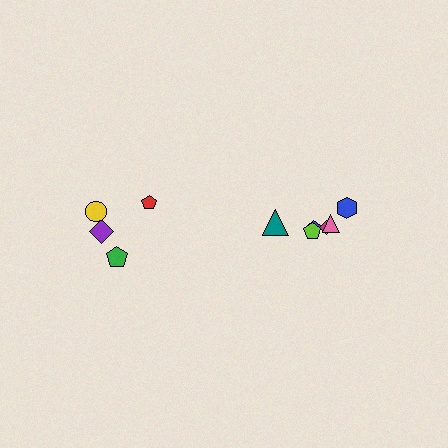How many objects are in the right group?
There are 6 objects.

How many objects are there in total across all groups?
There are 10 objects.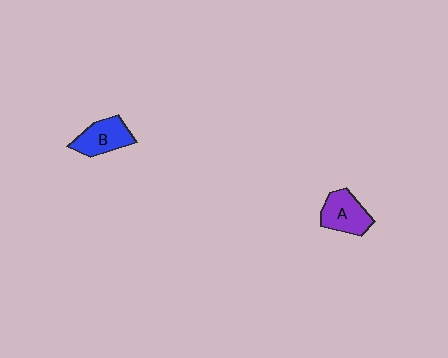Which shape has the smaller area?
Shape B (blue).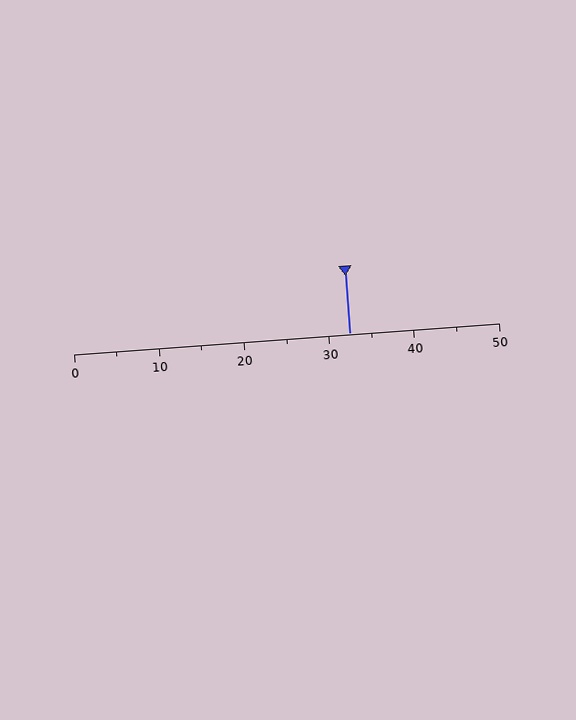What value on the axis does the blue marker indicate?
The marker indicates approximately 32.5.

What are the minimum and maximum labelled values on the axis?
The axis runs from 0 to 50.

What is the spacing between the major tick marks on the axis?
The major ticks are spaced 10 apart.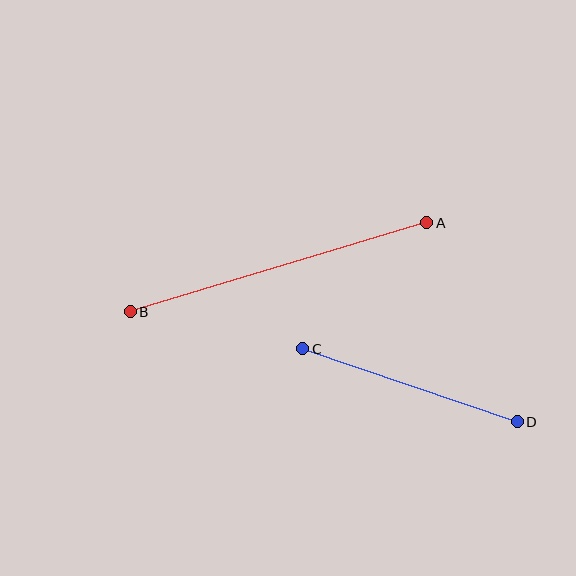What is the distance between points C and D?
The distance is approximately 226 pixels.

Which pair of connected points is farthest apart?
Points A and B are farthest apart.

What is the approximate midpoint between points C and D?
The midpoint is at approximately (410, 385) pixels.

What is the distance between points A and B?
The distance is approximately 310 pixels.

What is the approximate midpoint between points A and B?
The midpoint is at approximately (278, 267) pixels.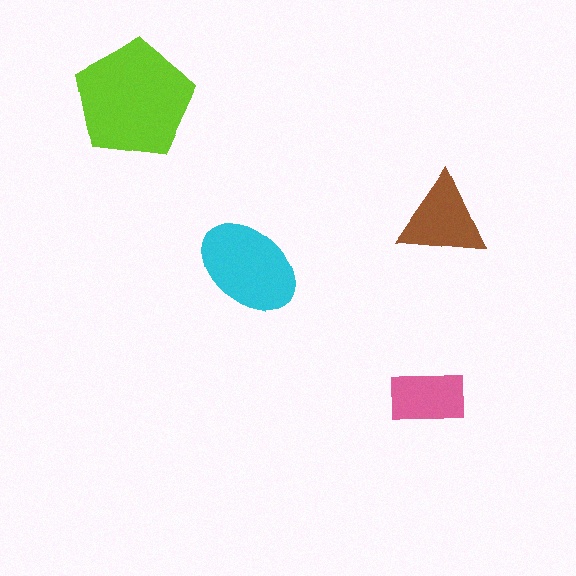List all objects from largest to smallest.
The lime pentagon, the cyan ellipse, the brown triangle, the pink rectangle.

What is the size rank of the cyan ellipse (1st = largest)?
2nd.